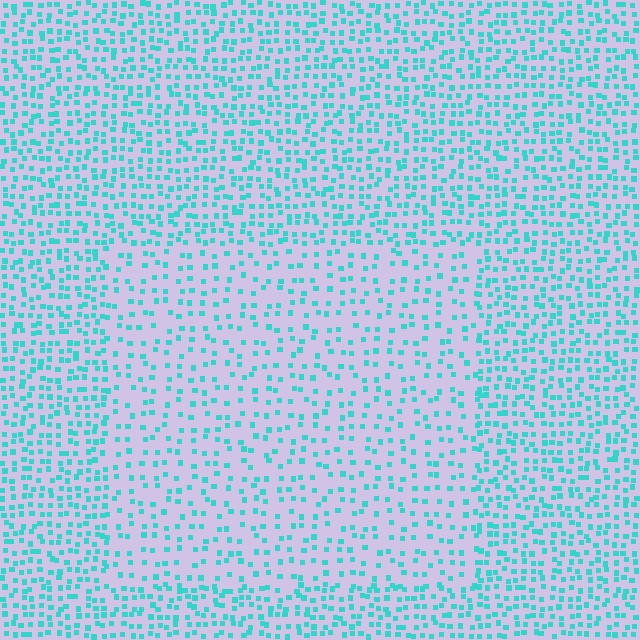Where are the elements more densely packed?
The elements are more densely packed outside the rectangle boundary.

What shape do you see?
I see a rectangle.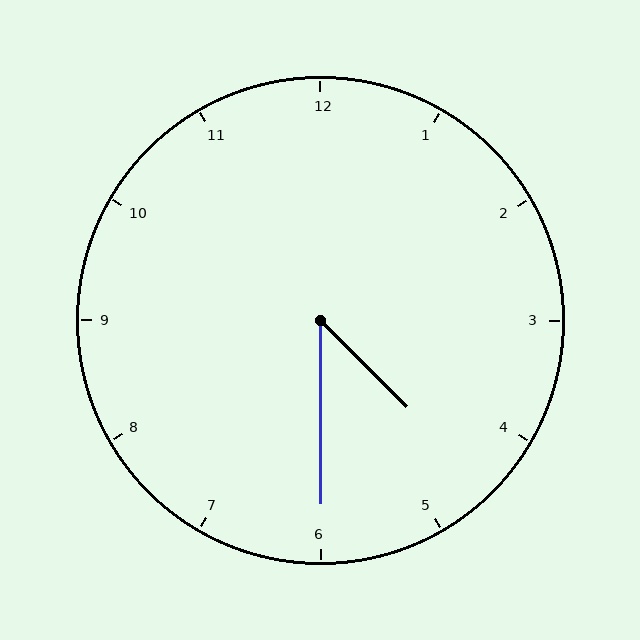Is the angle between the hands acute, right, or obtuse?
It is acute.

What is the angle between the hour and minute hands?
Approximately 45 degrees.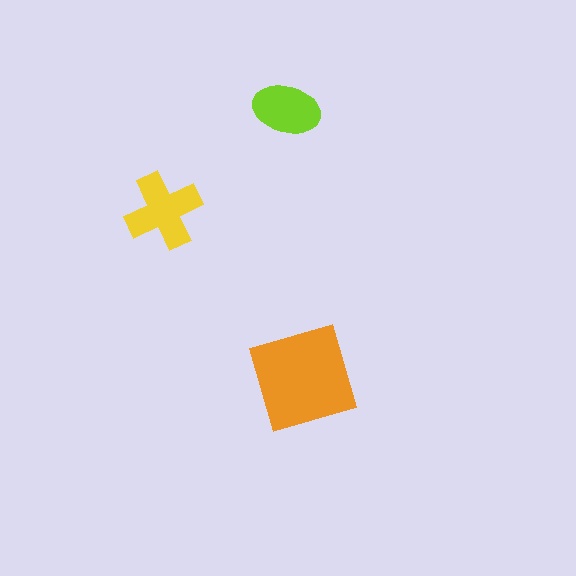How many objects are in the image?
There are 3 objects in the image.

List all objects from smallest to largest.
The lime ellipse, the yellow cross, the orange diamond.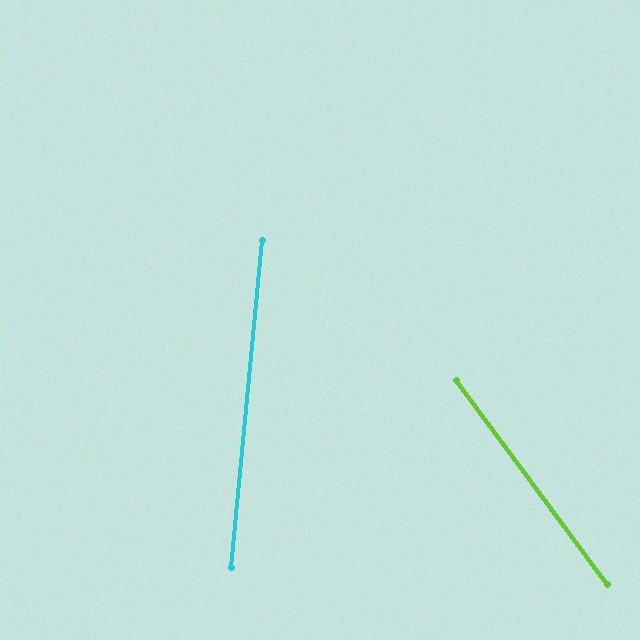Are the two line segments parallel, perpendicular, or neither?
Neither parallel nor perpendicular — they differ by about 42°.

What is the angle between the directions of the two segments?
Approximately 42 degrees.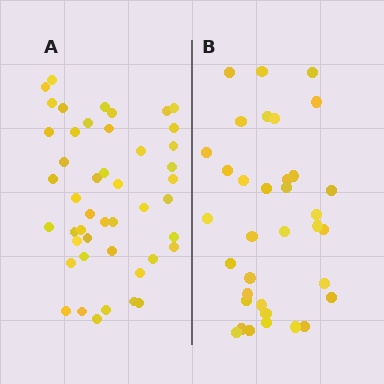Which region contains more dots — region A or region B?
Region A (the left region) has more dots.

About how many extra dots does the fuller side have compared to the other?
Region A has roughly 12 or so more dots than region B.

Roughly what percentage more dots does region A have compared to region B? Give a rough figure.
About 30% more.